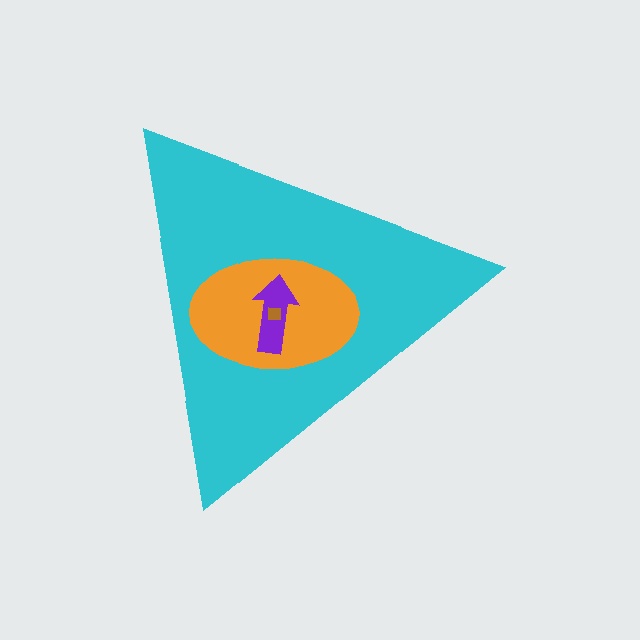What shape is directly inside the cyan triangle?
The orange ellipse.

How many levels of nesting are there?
4.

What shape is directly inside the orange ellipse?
The purple arrow.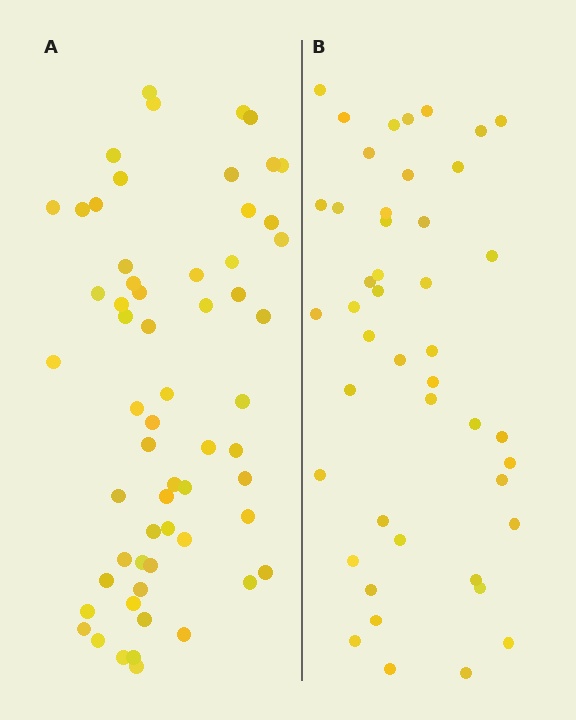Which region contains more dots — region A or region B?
Region A (the left region) has more dots.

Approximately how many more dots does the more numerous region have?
Region A has approximately 15 more dots than region B.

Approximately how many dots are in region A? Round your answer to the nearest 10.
About 60 dots.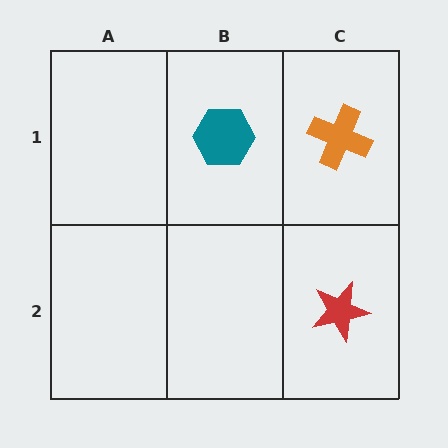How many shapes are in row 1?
2 shapes.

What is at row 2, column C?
A red star.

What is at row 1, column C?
An orange cross.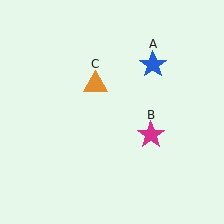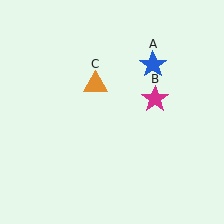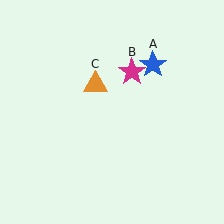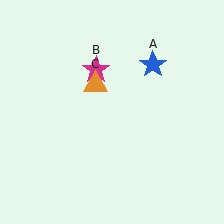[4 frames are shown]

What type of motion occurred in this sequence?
The magenta star (object B) rotated counterclockwise around the center of the scene.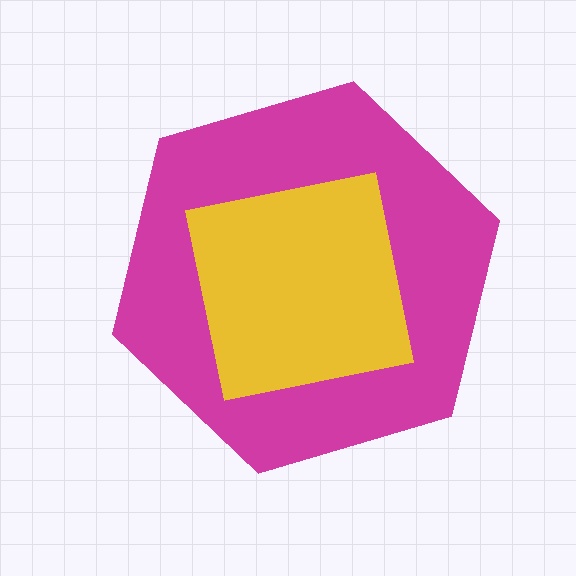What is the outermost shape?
The magenta hexagon.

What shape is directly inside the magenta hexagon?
The yellow square.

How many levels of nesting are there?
2.